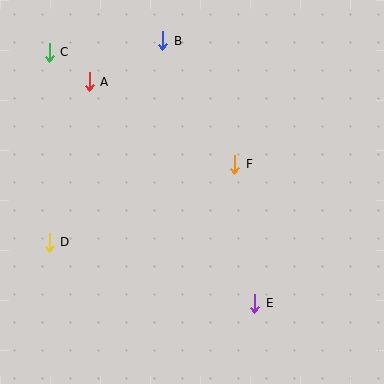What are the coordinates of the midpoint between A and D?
The midpoint between A and D is at (69, 162).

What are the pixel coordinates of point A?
Point A is at (89, 82).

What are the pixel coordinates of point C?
Point C is at (49, 52).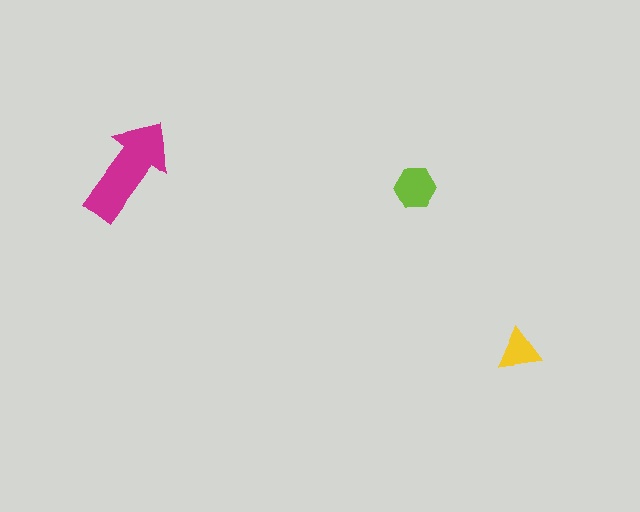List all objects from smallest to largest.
The yellow triangle, the lime hexagon, the magenta arrow.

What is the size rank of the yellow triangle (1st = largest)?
3rd.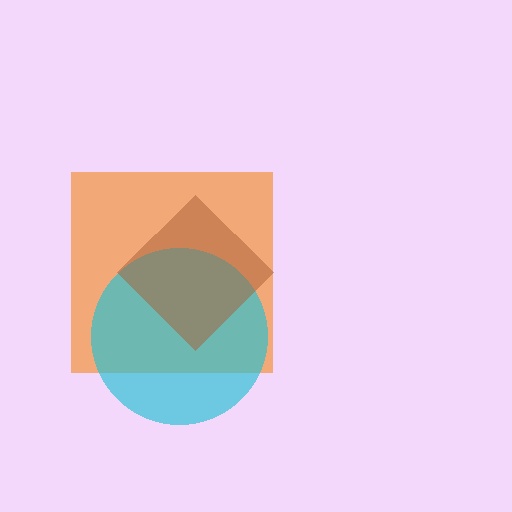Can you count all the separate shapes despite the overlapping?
Yes, there are 3 separate shapes.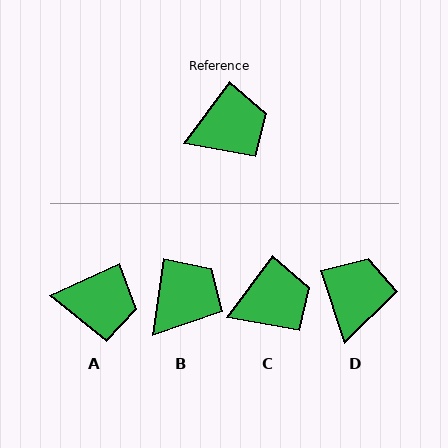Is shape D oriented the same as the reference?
No, it is off by about 55 degrees.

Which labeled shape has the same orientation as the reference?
C.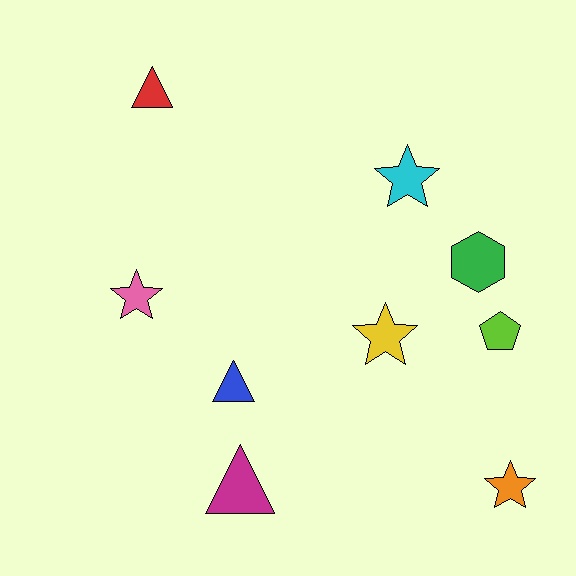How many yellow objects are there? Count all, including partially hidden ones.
There is 1 yellow object.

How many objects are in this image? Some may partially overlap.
There are 9 objects.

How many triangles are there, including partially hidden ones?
There are 3 triangles.